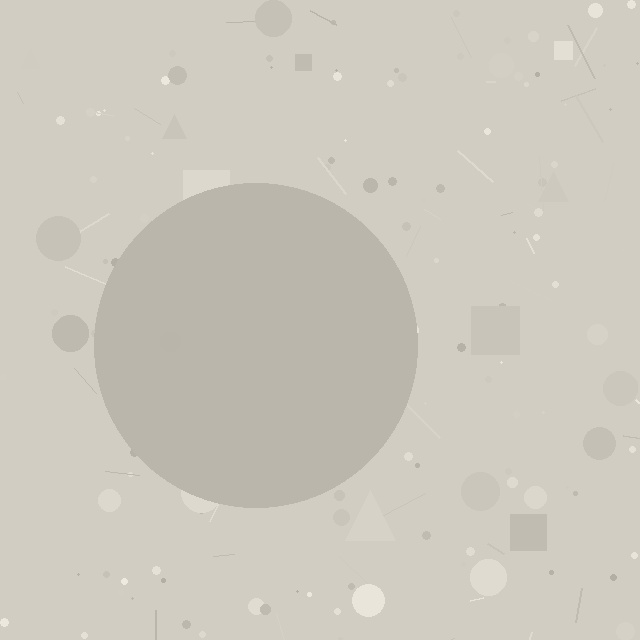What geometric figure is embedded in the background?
A circle is embedded in the background.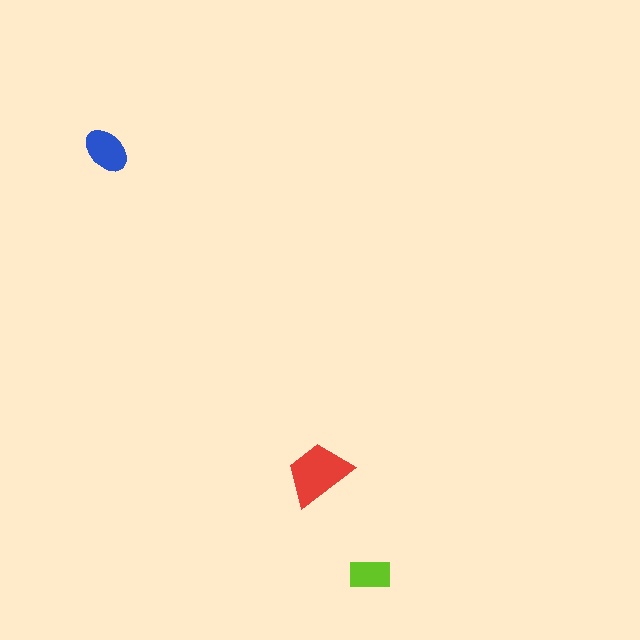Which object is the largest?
The red trapezoid.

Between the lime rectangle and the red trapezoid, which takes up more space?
The red trapezoid.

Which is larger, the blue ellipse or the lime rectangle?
The blue ellipse.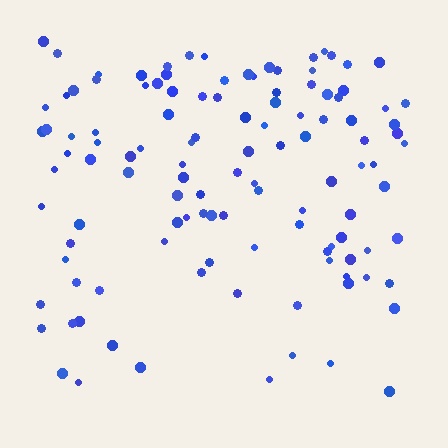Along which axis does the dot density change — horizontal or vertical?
Vertical.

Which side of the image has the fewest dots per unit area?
The bottom.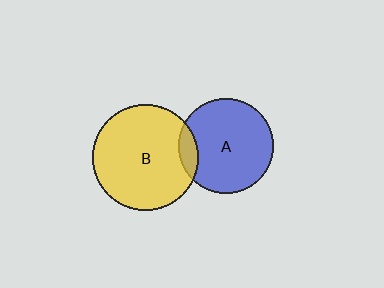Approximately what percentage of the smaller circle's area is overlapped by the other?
Approximately 10%.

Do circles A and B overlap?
Yes.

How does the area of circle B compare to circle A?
Approximately 1.2 times.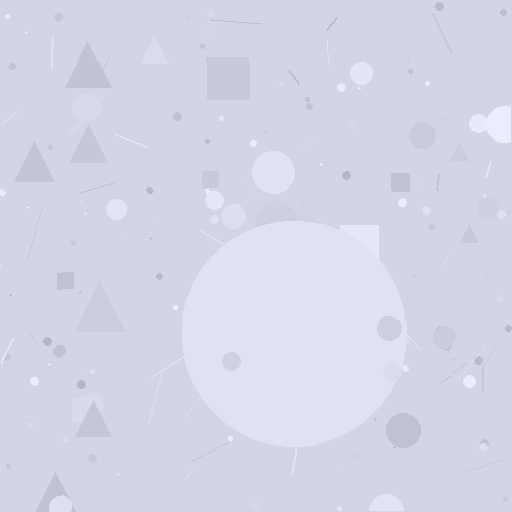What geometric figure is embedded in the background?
A circle is embedded in the background.